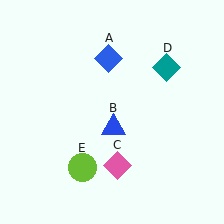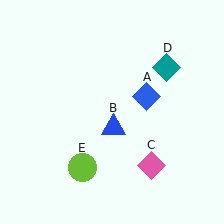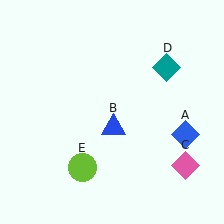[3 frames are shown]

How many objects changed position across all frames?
2 objects changed position: blue diamond (object A), pink diamond (object C).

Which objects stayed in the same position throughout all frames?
Blue triangle (object B) and teal diamond (object D) and lime circle (object E) remained stationary.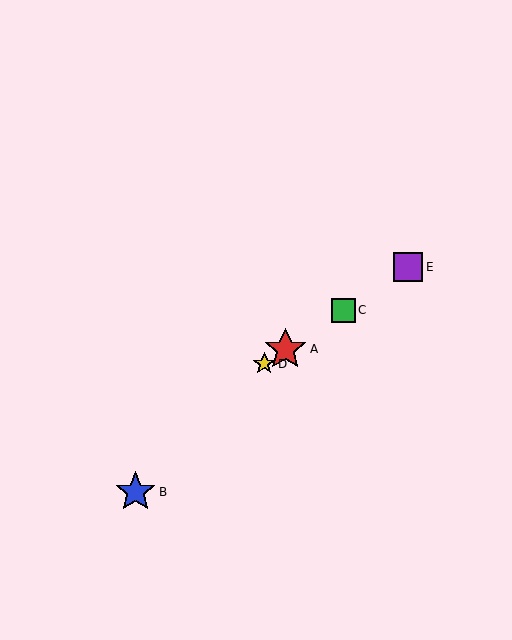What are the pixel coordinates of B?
Object B is at (135, 492).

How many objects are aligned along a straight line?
4 objects (A, C, D, E) are aligned along a straight line.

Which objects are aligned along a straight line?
Objects A, C, D, E are aligned along a straight line.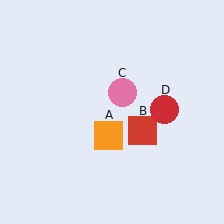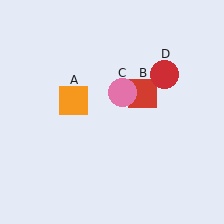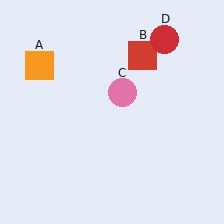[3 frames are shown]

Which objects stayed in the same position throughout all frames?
Pink circle (object C) remained stationary.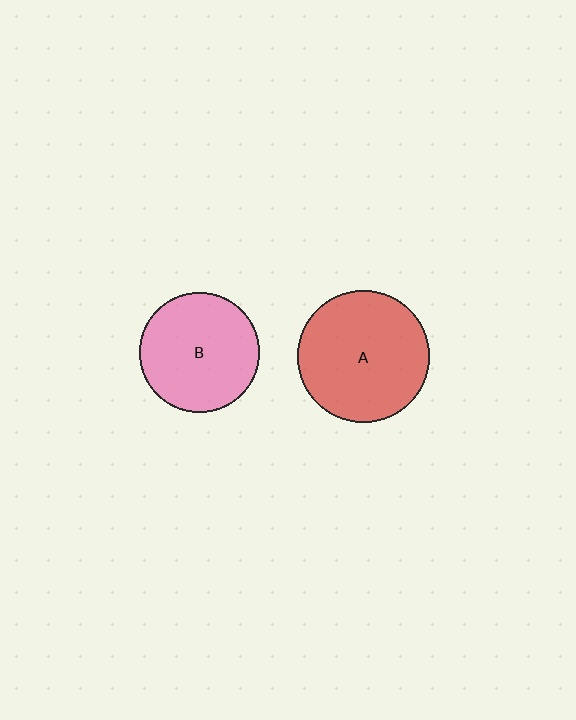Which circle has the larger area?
Circle A (red).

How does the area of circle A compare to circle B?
Approximately 1.2 times.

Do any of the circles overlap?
No, none of the circles overlap.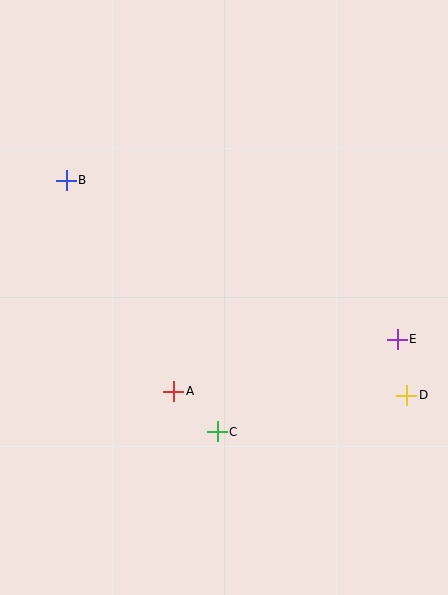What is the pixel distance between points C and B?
The distance between C and B is 293 pixels.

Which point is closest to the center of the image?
Point A at (174, 391) is closest to the center.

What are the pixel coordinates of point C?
Point C is at (217, 432).